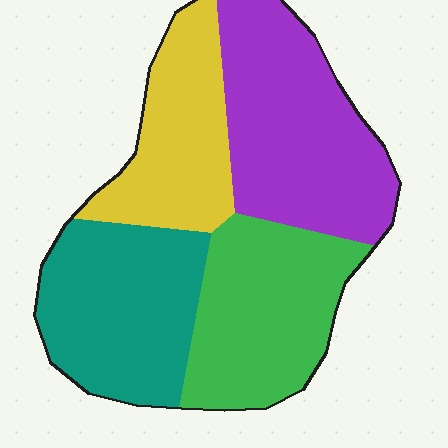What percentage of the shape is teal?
Teal takes up between a sixth and a third of the shape.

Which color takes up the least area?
Yellow, at roughly 20%.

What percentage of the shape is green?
Green covers roughly 25% of the shape.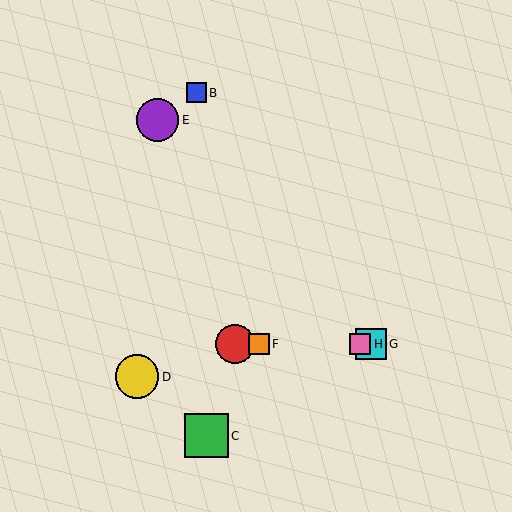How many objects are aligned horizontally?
4 objects (A, F, G, H) are aligned horizontally.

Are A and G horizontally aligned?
Yes, both are at y≈344.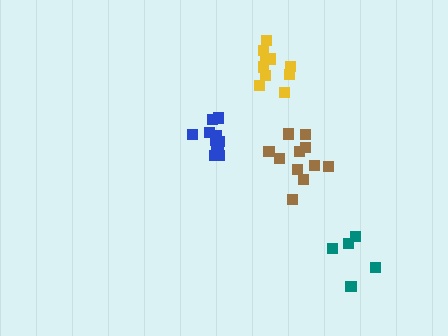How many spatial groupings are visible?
There are 4 spatial groupings.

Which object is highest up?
The yellow cluster is topmost.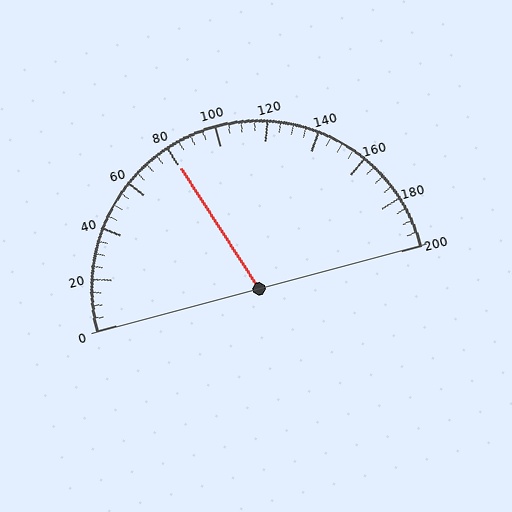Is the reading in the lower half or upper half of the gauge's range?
The reading is in the lower half of the range (0 to 200).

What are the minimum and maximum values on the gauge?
The gauge ranges from 0 to 200.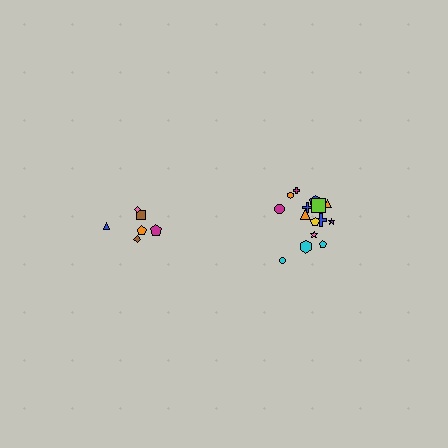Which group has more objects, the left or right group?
The right group.